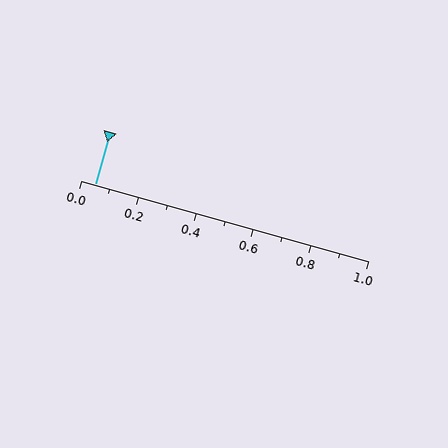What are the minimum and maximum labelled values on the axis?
The axis runs from 0.0 to 1.0.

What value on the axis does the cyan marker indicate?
The marker indicates approximately 0.05.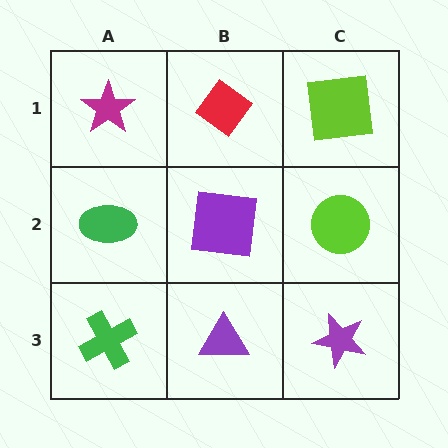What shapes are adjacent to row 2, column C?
A lime square (row 1, column C), a purple star (row 3, column C), a purple square (row 2, column B).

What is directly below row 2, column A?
A green cross.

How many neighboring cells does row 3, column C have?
2.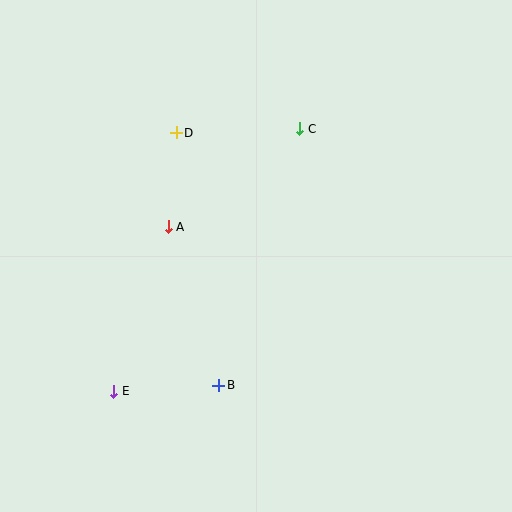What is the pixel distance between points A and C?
The distance between A and C is 164 pixels.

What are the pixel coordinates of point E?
Point E is at (114, 391).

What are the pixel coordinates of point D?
Point D is at (176, 133).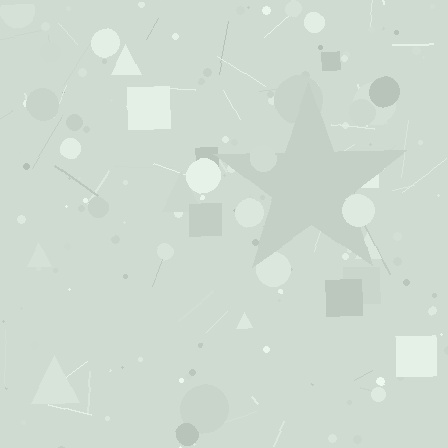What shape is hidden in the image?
A star is hidden in the image.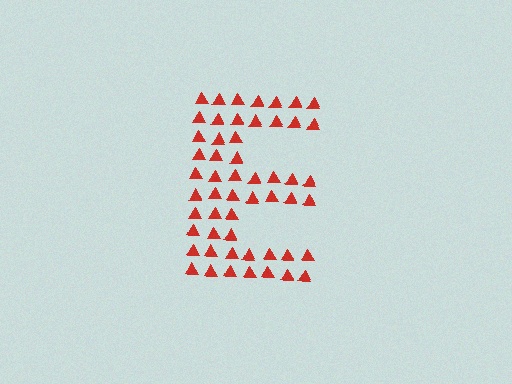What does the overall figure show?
The overall figure shows the letter E.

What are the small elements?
The small elements are triangles.